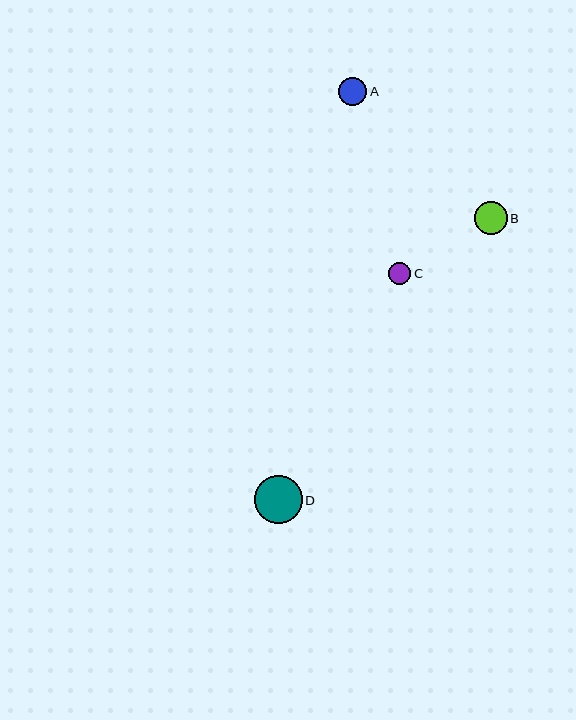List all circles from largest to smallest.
From largest to smallest: D, B, A, C.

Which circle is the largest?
Circle D is the largest with a size of approximately 48 pixels.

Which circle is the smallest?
Circle C is the smallest with a size of approximately 22 pixels.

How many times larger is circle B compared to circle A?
Circle B is approximately 1.1 times the size of circle A.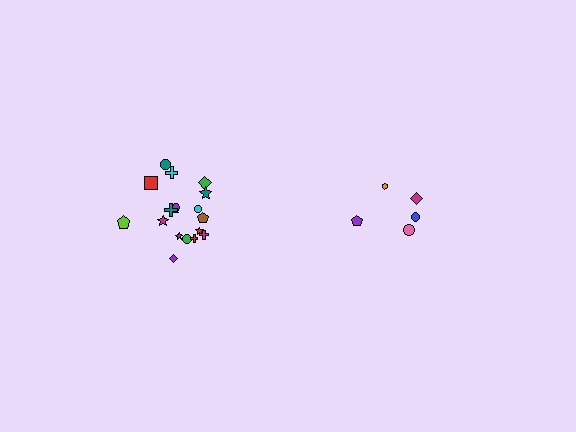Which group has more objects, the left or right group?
The left group.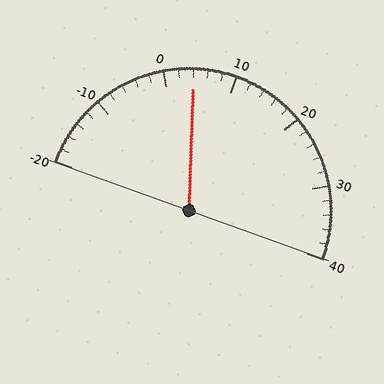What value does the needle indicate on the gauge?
The needle indicates approximately 4.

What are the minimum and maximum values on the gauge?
The gauge ranges from -20 to 40.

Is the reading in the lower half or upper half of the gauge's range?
The reading is in the lower half of the range (-20 to 40).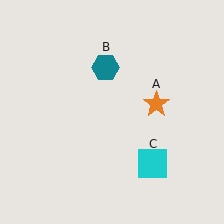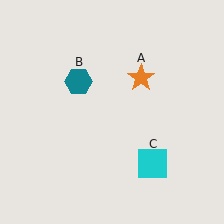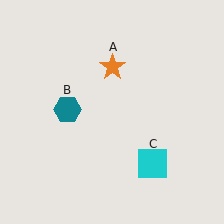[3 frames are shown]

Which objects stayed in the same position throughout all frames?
Cyan square (object C) remained stationary.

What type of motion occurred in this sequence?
The orange star (object A), teal hexagon (object B) rotated counterclockwise around the center of the scene.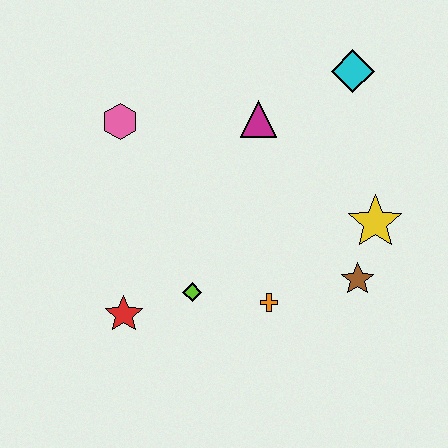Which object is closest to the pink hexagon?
The magenta triangle is closest to the pink hexagon.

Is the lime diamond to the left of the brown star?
Yes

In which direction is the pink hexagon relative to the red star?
The pink hexagon is above the red star.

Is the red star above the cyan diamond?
No